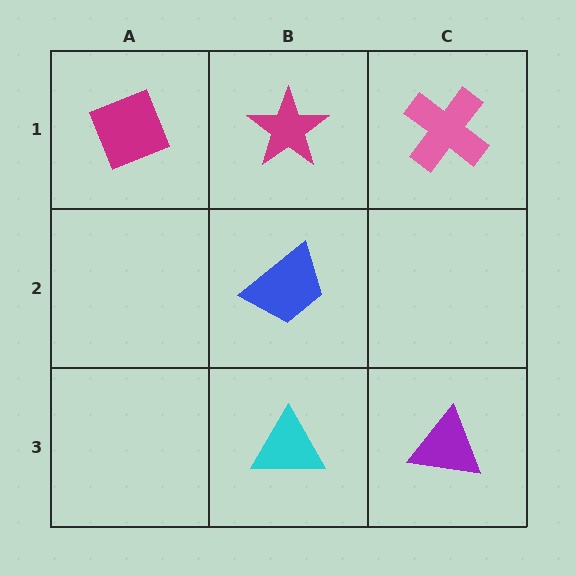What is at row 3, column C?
A purple triangle.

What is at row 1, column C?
A pink cross.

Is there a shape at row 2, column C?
No, that cell is empty.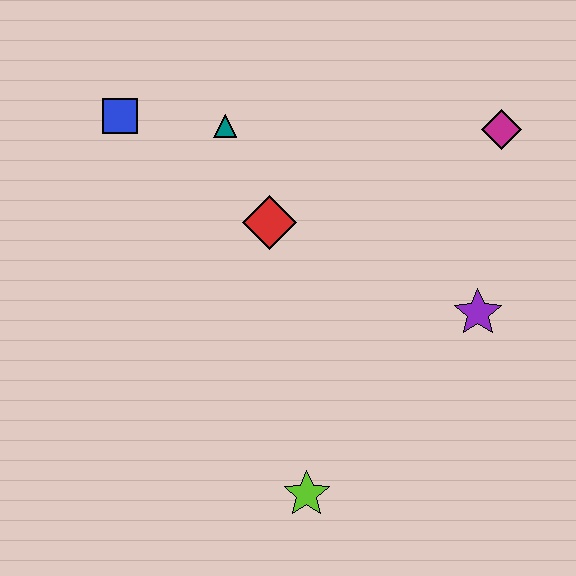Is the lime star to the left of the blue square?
No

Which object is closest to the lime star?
The purple star is closest to the lime star.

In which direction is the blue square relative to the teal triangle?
The blue square is to the left of the teal triangle.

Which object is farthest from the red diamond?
The lime star is farthest from the red diamond.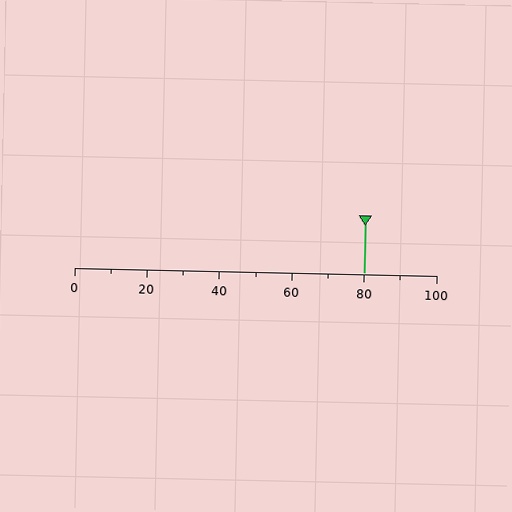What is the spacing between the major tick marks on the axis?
The major ticks are spaced 20 apart.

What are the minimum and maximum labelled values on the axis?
The axis runs from 0 to 100.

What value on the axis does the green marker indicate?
The marker indicates approximately 80.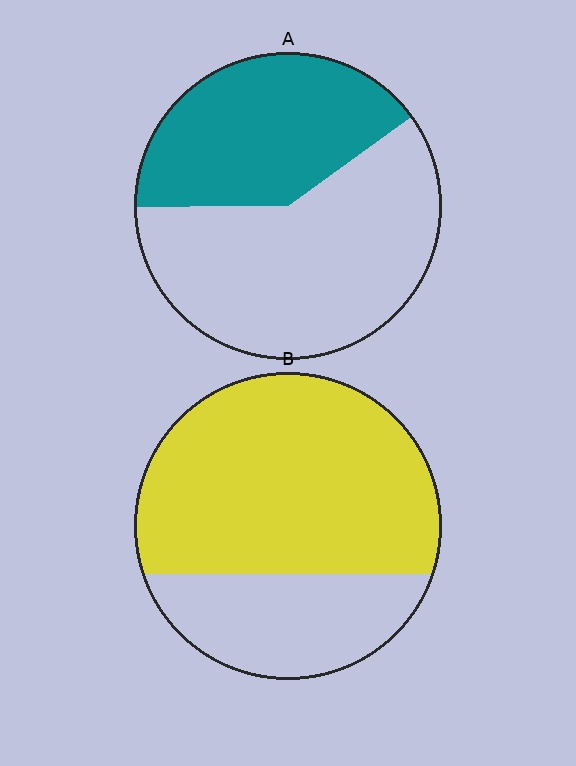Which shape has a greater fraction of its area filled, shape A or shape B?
Shape B.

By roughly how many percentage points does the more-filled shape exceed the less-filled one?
By roughly 30 percentage points (B over A).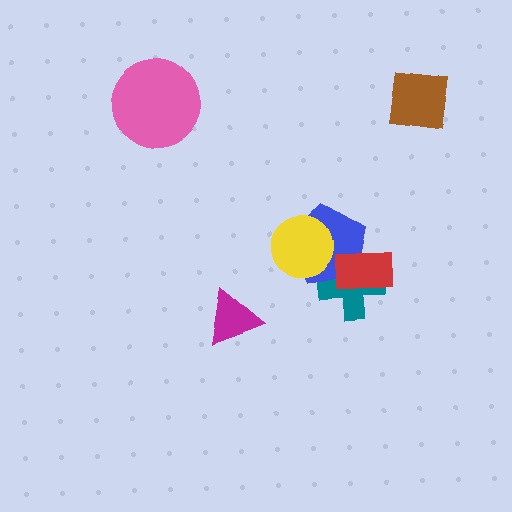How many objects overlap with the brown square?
0 objects overlap with the brown square.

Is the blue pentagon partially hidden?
Yes, it is partially covered by another shape.